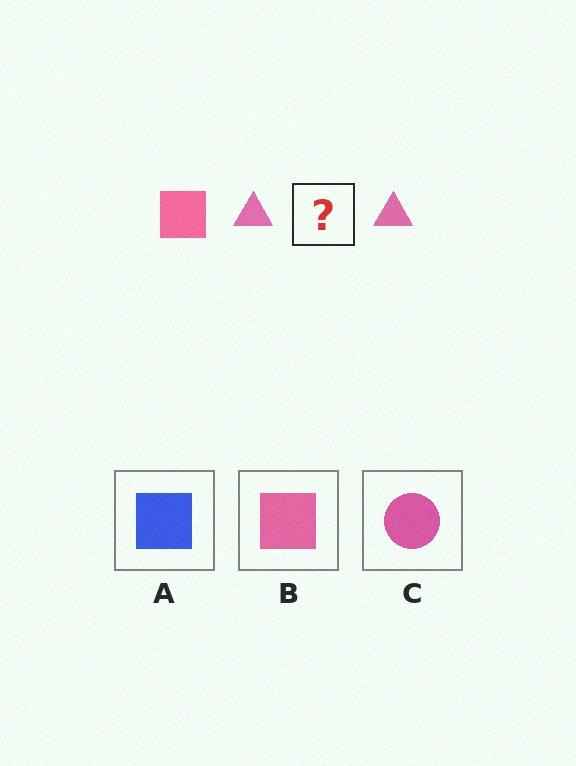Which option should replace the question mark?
Option B.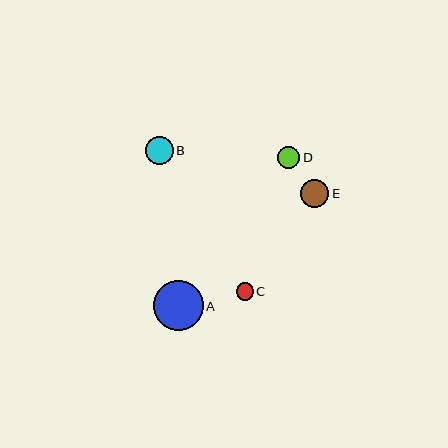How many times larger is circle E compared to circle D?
Circle E is approximately 1.3 times the size of circle D.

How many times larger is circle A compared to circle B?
Circle A is approximately 1.8 times the size of circle B.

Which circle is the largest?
Circle A is the largest with a size of approximately 50 pixels.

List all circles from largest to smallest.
From largest to smallest: A, E, B, D, C.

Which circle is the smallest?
Circle C is the smallest with a size of approximately 17 pixels.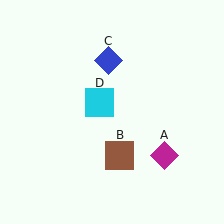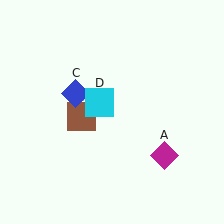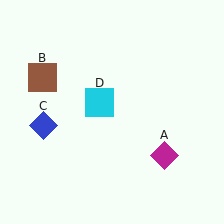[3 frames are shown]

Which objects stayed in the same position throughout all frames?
Magenta diamond (object A) and cyan square (object D) remained stationary.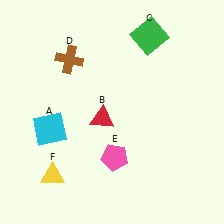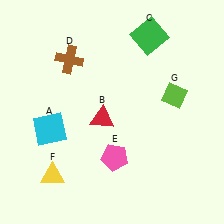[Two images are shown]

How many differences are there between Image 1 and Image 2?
There is 1 difference between the two images.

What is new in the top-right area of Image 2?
A lime diamond (G) was added in the top-right area of Image 2.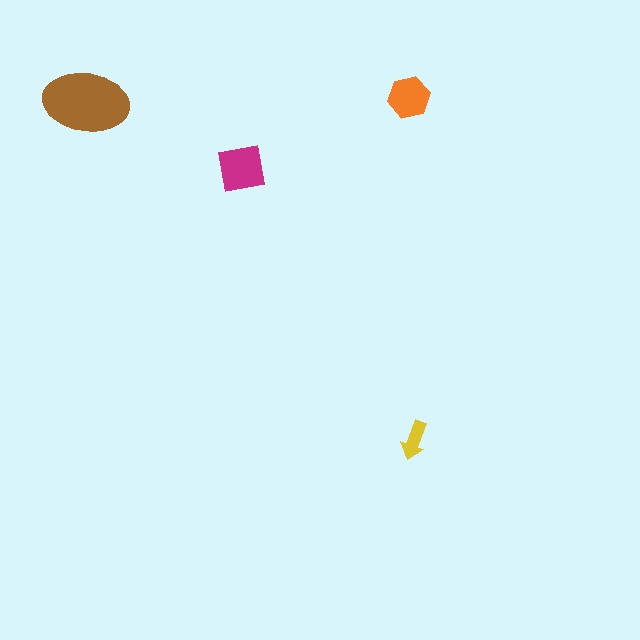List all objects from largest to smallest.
The brown ellipse, the magenta square, the orange hexagon, the yellow arrow.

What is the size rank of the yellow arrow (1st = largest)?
4th.